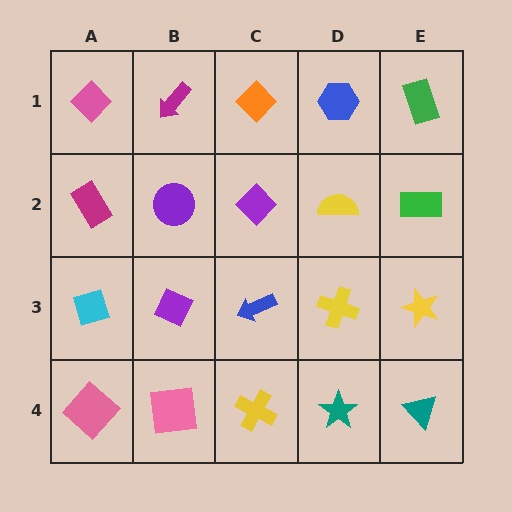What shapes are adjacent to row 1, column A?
A magenta rectangle (row 2, column A), a magenta arrow (row 1, column B).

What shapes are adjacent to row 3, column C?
A purple diamond (row 2, column C), a yellow cross (row 4, column C), a purple diamond (row 3, column B), a yellow cross (row 3, column D).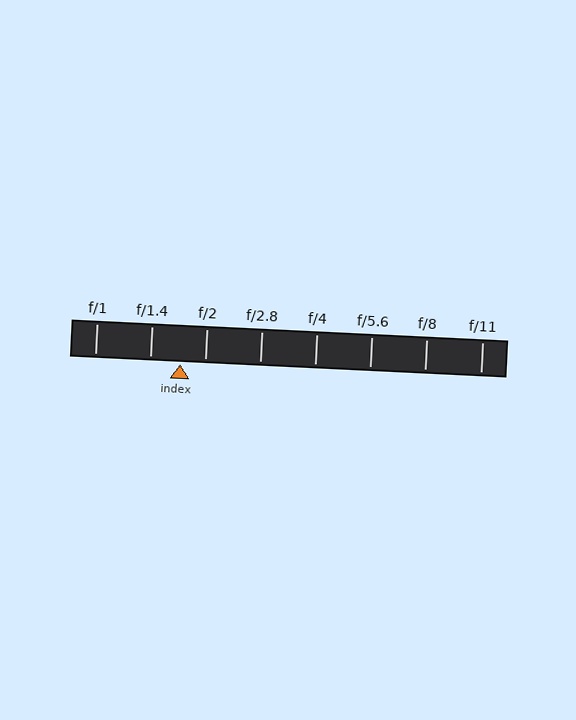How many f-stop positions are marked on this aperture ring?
There are 8 f-stop positions marked.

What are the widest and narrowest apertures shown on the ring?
The widest aperture shown is f/1 and the narrowest is f/11.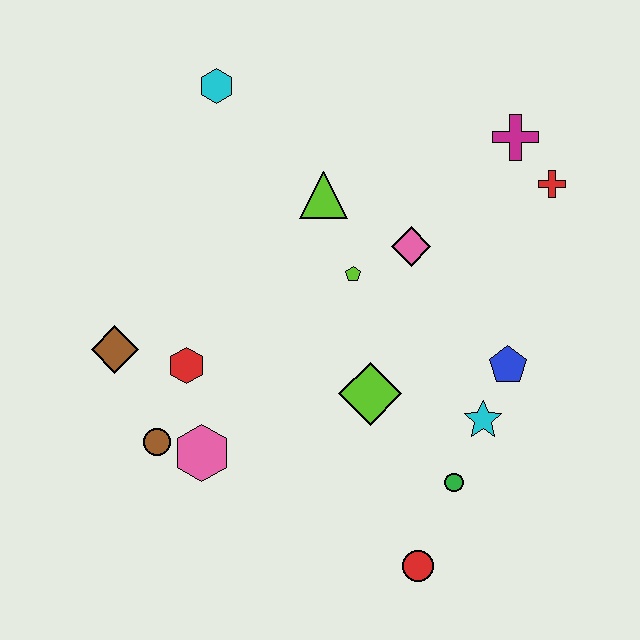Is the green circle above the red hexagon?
No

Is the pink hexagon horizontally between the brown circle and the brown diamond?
No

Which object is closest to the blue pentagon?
The cyan star is closest to the blue pentagon.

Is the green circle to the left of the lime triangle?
No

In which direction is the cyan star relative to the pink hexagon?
The cyan star is to the right of the pink hexagon.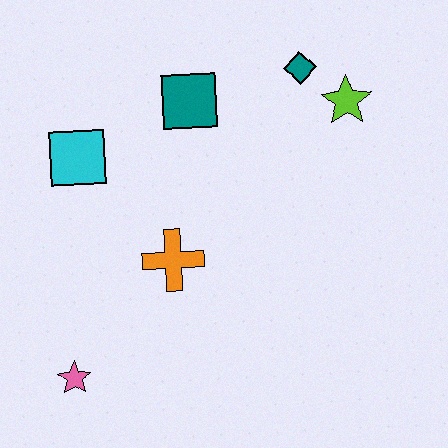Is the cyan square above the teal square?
No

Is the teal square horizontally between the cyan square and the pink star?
No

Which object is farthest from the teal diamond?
The pink star is farthest from the teal diamond.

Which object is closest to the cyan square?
The teal square is closest to the cyan square.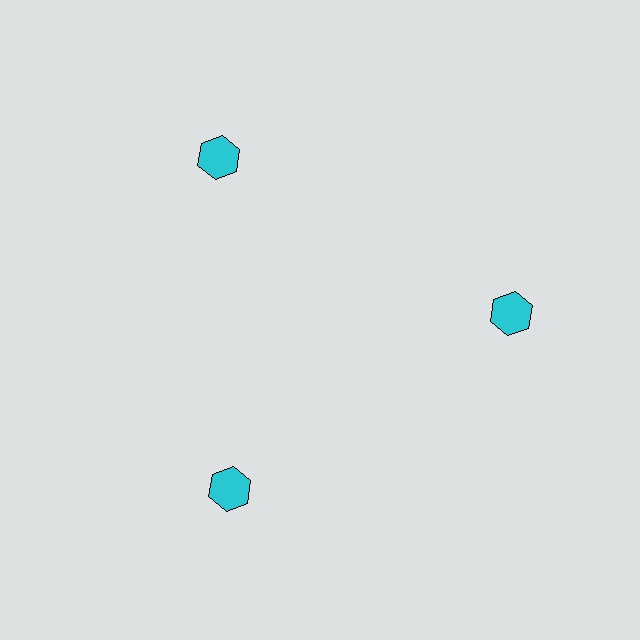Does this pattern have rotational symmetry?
Yes, this pattern has 3-fold rotational symmetry. It looks the same after rotating 120 degrees around the center.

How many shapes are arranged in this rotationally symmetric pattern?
There are 3 shapes, arranged in 3 groups of 1.